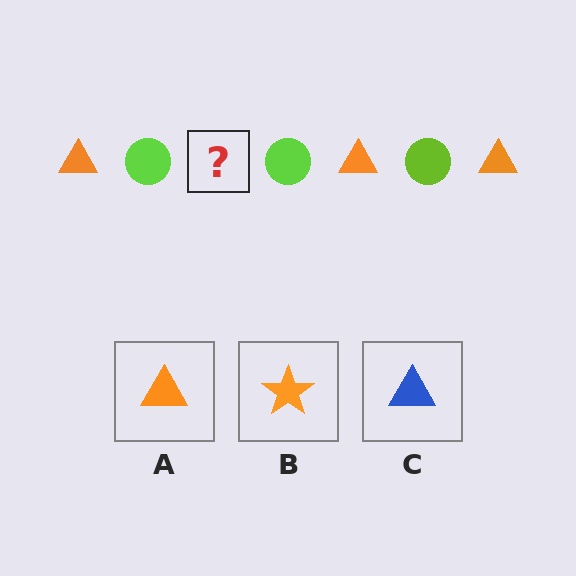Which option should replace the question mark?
Option A.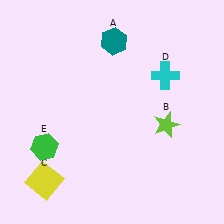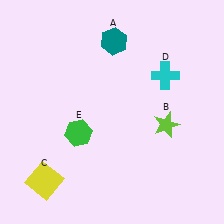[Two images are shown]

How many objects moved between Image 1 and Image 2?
1 object moved between the two images.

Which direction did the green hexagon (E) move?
The green hexagon (E) moved right.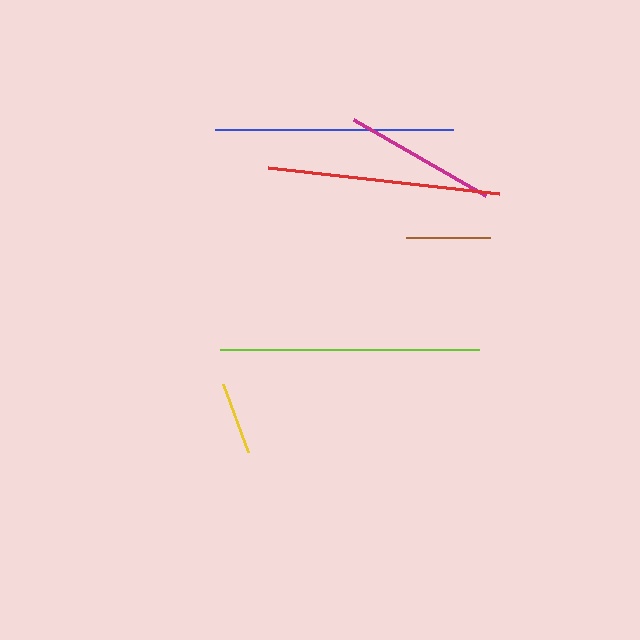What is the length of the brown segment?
The brown segment is approximately 84 pixels long.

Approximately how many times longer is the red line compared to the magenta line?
The red line is approximately 1.5 times the length of the magenta line.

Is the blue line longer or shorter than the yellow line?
The blue line is longer than the yellow line.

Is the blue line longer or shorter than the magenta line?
The blue line is longer than the magenta line.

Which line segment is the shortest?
The yellow line is the shortest at approximately 72 pixels.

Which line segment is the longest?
The lime line is the longest at approximately 259 pixels.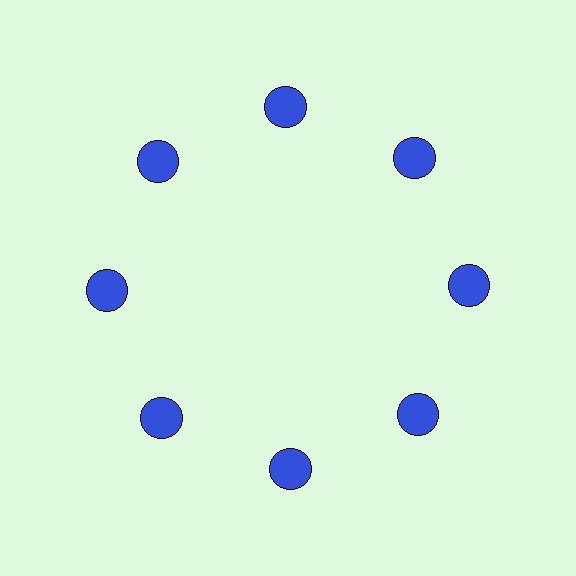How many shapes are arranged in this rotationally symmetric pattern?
There are 8 shapes, arranged in 8 groups of 1.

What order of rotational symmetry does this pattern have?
This pattern has 8-fold rotational symmetry.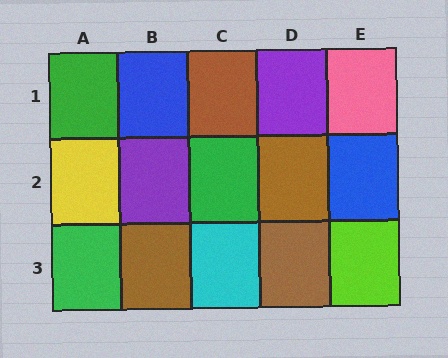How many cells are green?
3 cells are green.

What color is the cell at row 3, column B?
Brown.